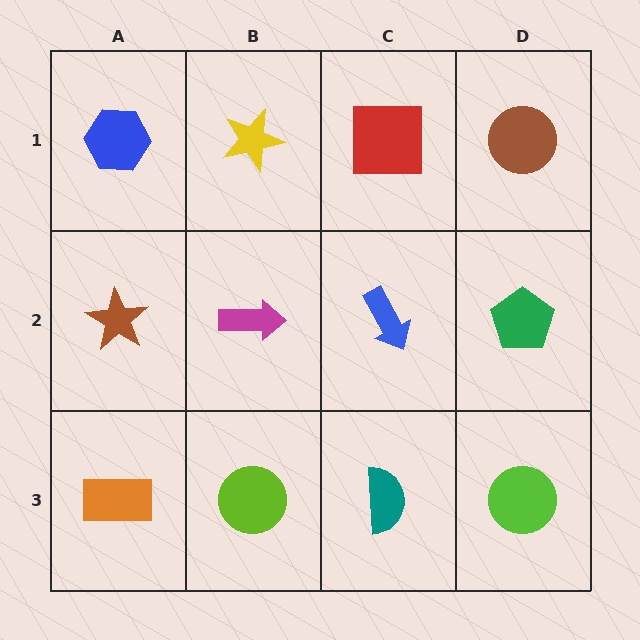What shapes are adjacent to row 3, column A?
A brown star (row 2, column A), a lime circle (row 3, column B).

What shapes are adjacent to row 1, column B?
A magenta arrow (row 2, column B), a blue hexagon (row 1, column A), a red square (row 1, column C).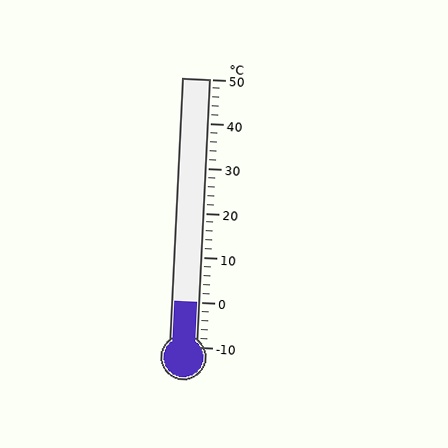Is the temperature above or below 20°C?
The temperature is below 20°C.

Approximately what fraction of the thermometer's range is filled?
The thermometer is filled to approximately 15% of its range.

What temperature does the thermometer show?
The thermometer shows approximately 0°C.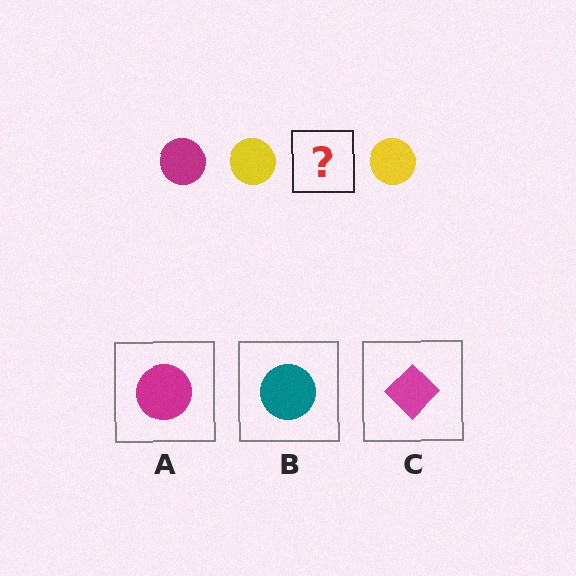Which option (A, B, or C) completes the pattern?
A.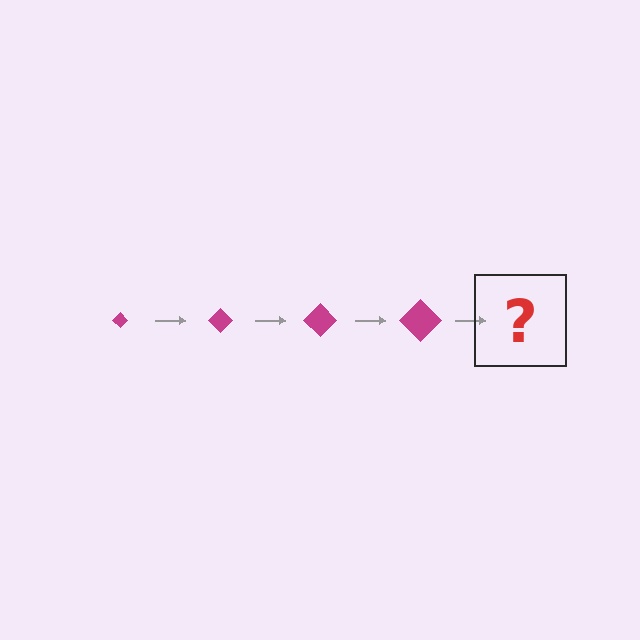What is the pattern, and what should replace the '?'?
The pattern is that the diamond gets progressively larger each step. The '?' should be a magenta diamond, larger than the previous one.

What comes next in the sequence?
The next element should be a magenta diamond, larger than the previous one.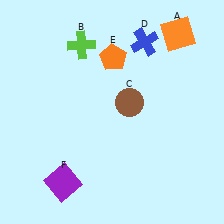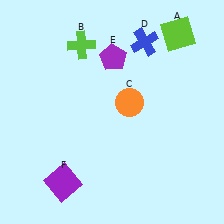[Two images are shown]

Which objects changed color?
A changed from orange to lime. C changed from brown to orange. E changed from orange to purple.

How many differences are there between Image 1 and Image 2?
There are 3 differences between the two images.